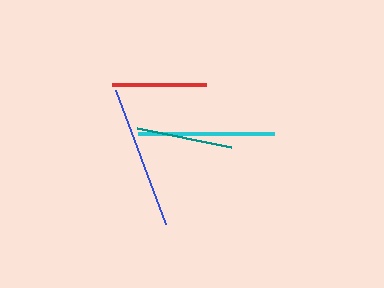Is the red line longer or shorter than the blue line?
The blue line is longer than the red line.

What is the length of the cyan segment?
The cyan segment is approximately 136 pixels long.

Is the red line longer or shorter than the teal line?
The teal line is longer than the red line.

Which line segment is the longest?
The blue line is the longest at approximately 144 pixels.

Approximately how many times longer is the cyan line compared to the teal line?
The cyan line is approximately 1.4 times the length of the teal line.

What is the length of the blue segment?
The blue segment is approximately 144 pixels long.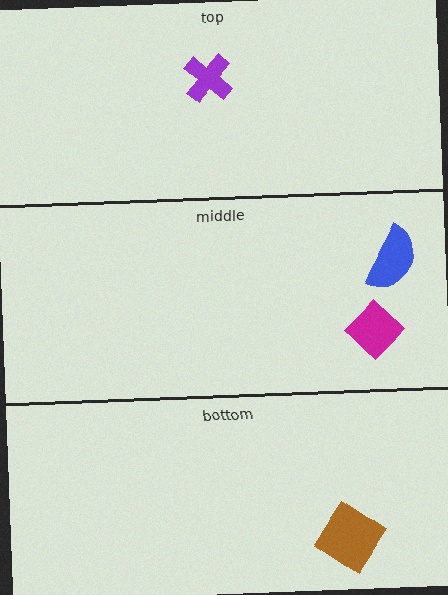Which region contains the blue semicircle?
The middle region.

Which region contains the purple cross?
The top region.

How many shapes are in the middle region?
2.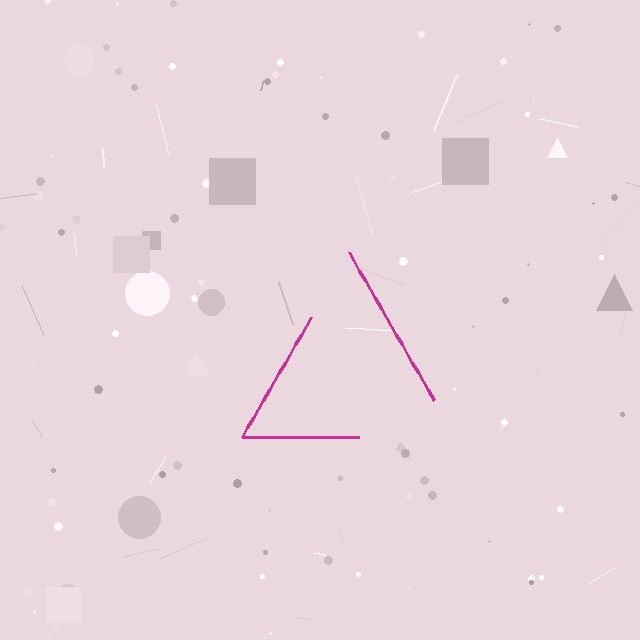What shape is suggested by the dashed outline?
The dashed outline suggests a triangle.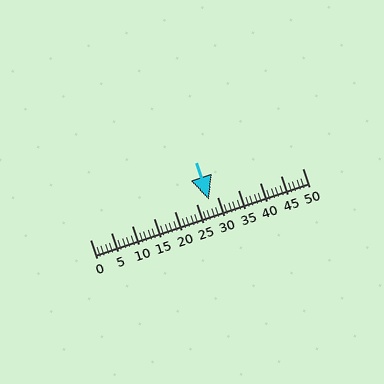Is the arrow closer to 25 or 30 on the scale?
The arrow is closer to 30.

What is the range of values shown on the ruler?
The ruler shows values from 0 to 50.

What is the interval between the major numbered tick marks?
The major tick marks are spaced 5 units apart.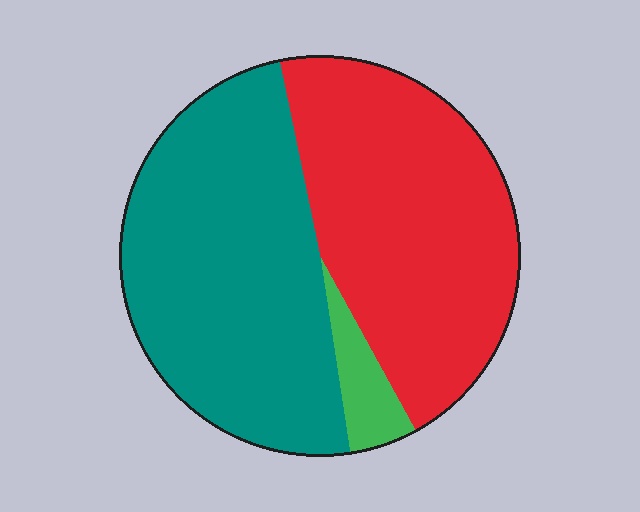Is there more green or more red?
Red.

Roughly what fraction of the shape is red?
Red takes up between a third and a half of the shape.